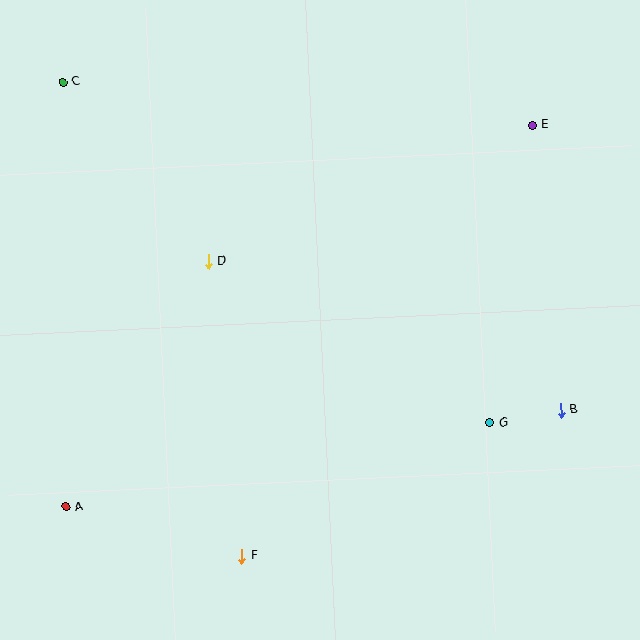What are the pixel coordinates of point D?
Point D is at (208, 262).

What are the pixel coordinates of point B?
Point B is at (561, 410).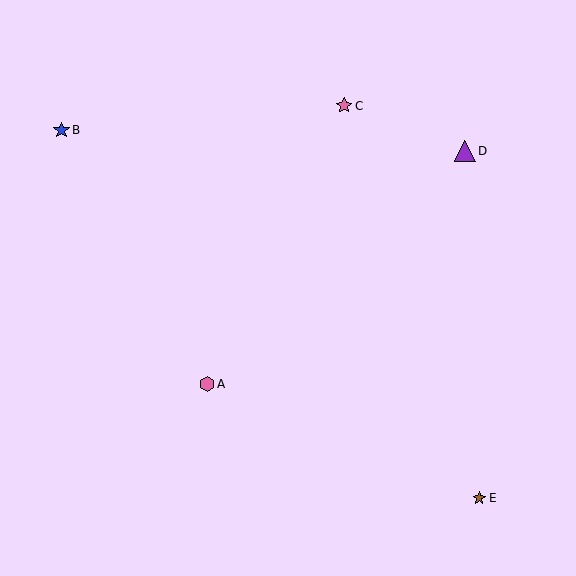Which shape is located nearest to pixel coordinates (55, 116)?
The blue star (labeled B) at (61, 130) is nearest to that location.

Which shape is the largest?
The purple triangle (labeled D) is the largest.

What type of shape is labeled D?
Shape D is a purple triangle.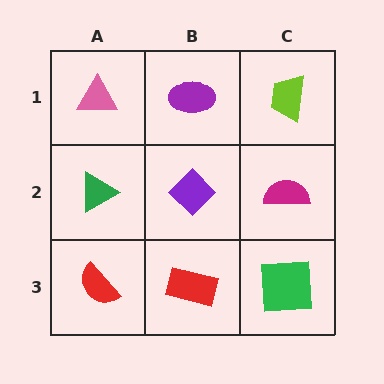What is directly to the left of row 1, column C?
A purple ellipse.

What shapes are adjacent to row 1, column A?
A green triangle (row 2, column A), a purple ellipse (row 1, column B).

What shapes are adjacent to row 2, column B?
A purple ellipse (row 1, column B), a red rectangle (row 3, column B), a green triangle (row 2, column A), a magenta semicircle (row 2, column C).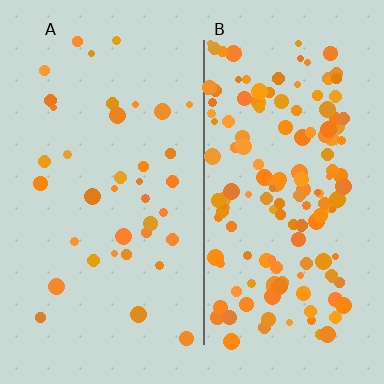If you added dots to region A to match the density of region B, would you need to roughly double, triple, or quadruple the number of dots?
Approximately quadruple.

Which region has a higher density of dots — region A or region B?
B (the right).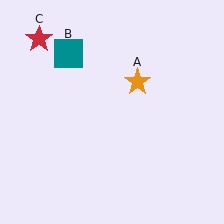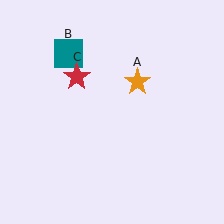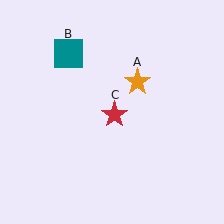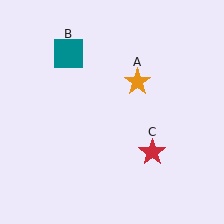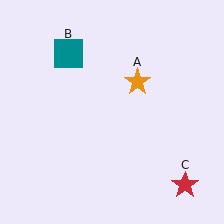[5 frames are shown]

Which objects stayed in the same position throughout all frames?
Orange star (object A) and teal square (object B) remained stationary.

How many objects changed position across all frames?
1 object changed position: red star (object C).